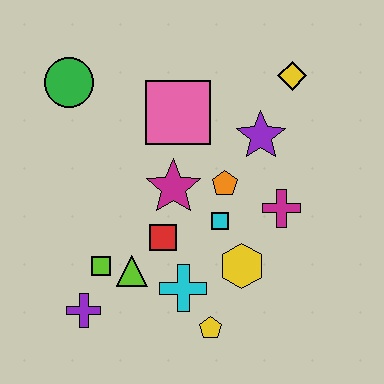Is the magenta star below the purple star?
Yes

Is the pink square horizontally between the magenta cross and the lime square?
Yes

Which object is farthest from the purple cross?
The yellow diamond is farthest from the purple cross.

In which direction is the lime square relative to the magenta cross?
The lime square is to the left of the magenta cross.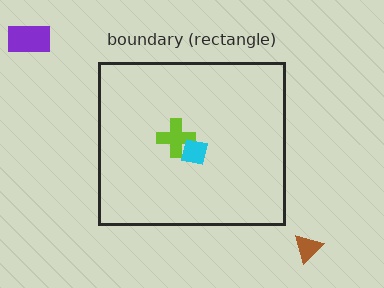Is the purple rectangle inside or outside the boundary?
Outside.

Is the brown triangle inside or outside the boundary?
Outside.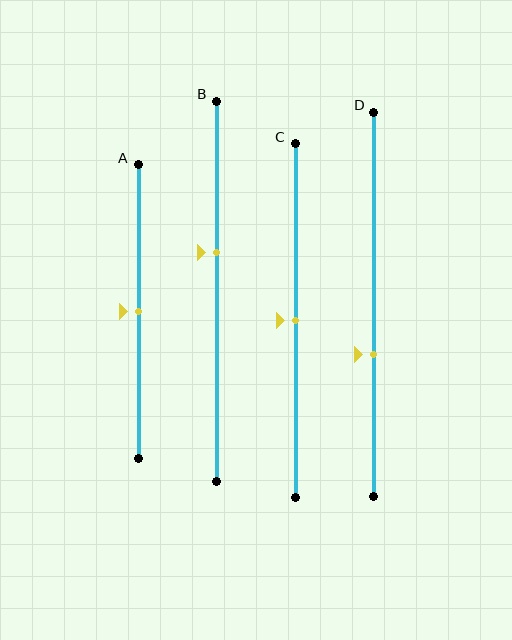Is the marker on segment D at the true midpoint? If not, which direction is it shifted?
No, the marker on segment D is shifted downward by about 13% of the segment length.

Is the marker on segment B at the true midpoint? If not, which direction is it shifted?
No, the marker on segment B is shifted upward by about 10% of the segment length.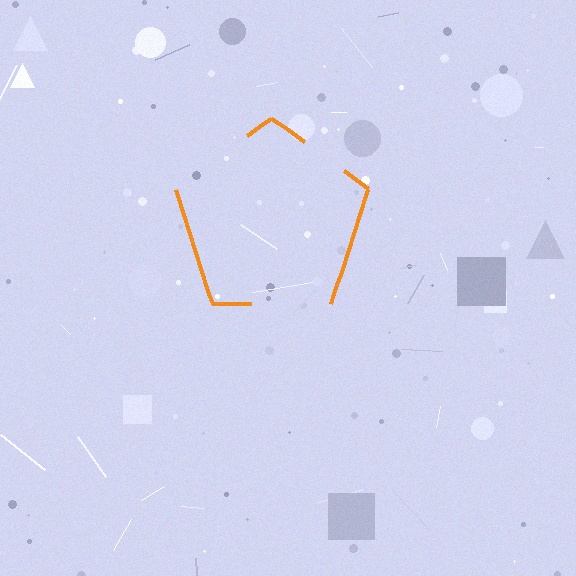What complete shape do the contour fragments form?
The contour fragments form a pentagon.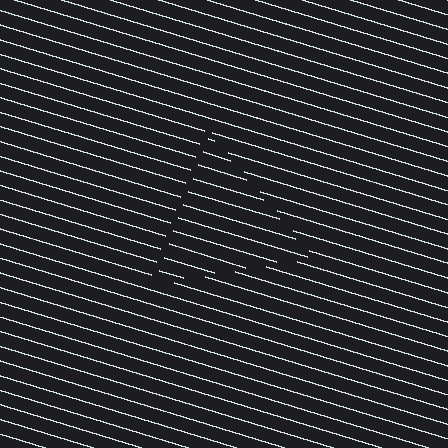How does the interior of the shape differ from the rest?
The interior of the shape contains the same grating, shifted by half a period — the contour is defined by the phase discontinuity where line-ends from the inner and outer gratings abut.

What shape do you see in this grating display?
An illusory triangle. The interior of the shape contains the same grating, shifted by half a period — the contour is defined by the phase discontinuity where line-ends from the inner and outer gratings abut.